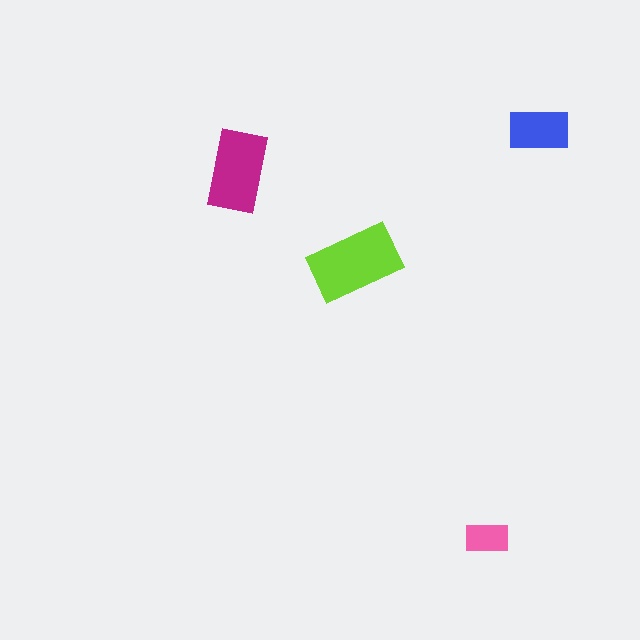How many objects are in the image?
There are 4 objects in the image.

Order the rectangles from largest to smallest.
the lime one, the magenta one, the blue one, the pink one.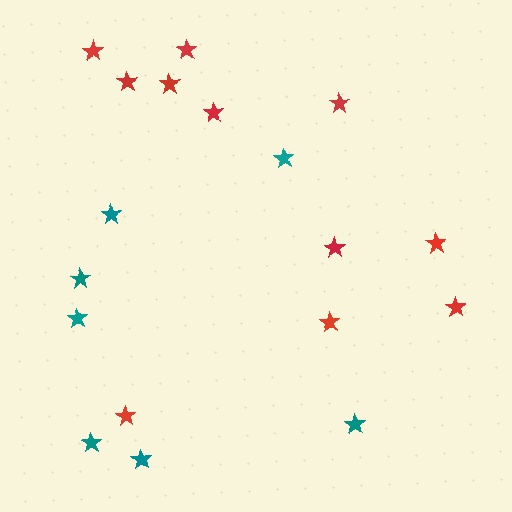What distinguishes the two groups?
There are 2 groups: one group of red stars (11) and one group of teal stars (7).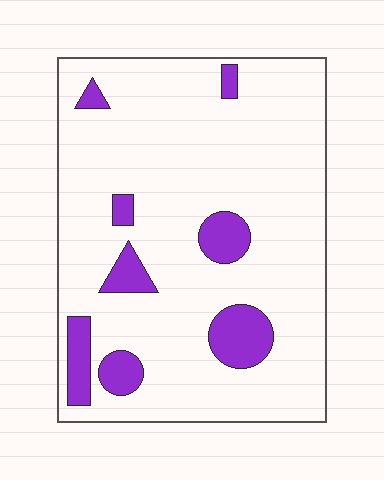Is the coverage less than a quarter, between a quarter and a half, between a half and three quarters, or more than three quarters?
Less than a quarter.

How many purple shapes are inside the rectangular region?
8.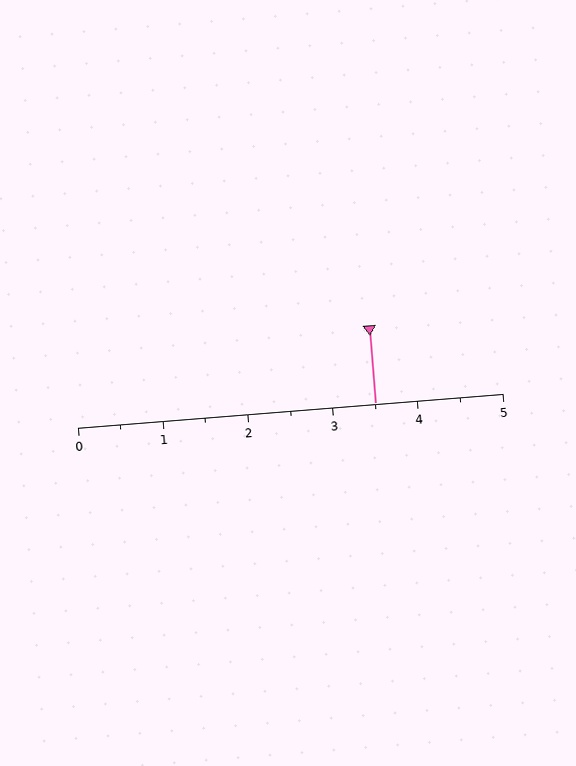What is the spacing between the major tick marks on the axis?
The major ticks are spaced 1 apart.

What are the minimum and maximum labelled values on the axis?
The axis runs from 0 to 5.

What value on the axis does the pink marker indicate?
The marker indicates approximately 3.5.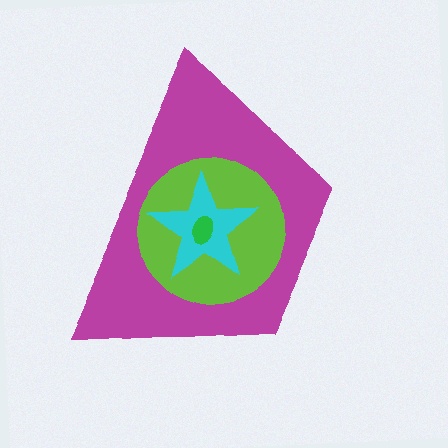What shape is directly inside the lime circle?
The cyan star.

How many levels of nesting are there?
4.